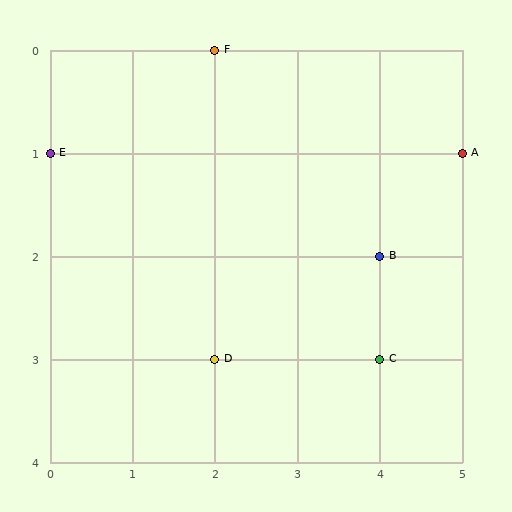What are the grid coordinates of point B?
Point B is at grid coordinates (4, 2).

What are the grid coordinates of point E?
Point E is at grid coordinates (0, 1).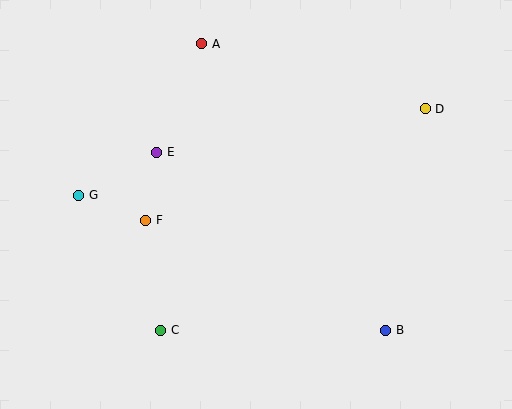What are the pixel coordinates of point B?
Point B is at (386, 330).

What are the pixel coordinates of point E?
Point E is at (157, 152).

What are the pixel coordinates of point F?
Point F is at (146, 220).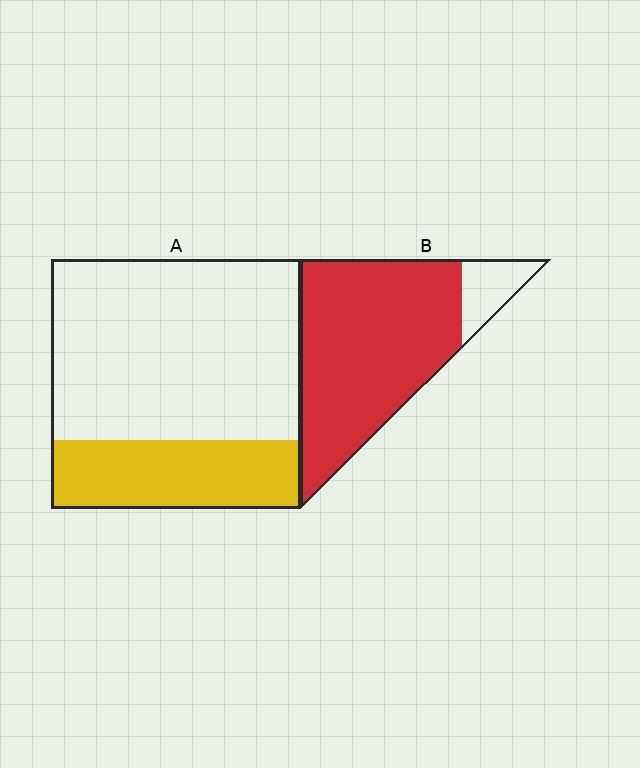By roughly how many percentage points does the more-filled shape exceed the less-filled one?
By roughly 60 percentage points (B over A).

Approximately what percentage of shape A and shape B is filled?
A is approximately 30% and B is approximately 85%.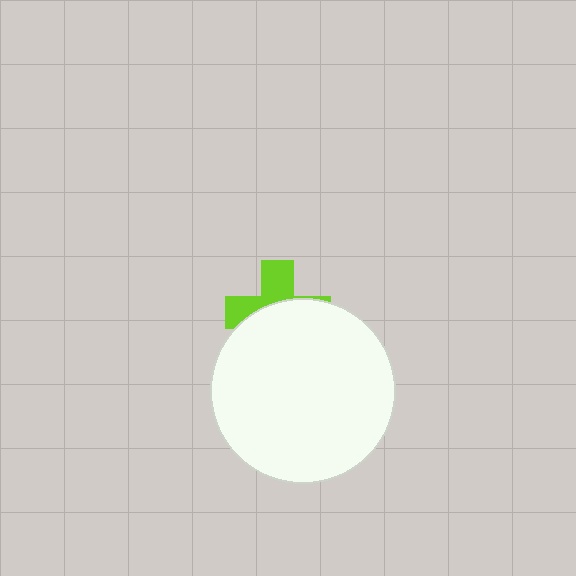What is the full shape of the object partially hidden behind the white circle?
The partially hidden object is a lime cross.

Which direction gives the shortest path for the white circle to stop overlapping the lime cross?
Moving down gives the shortest separation.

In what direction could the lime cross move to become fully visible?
The lime cross could move up. That would shift it out from behind the white circle entirely.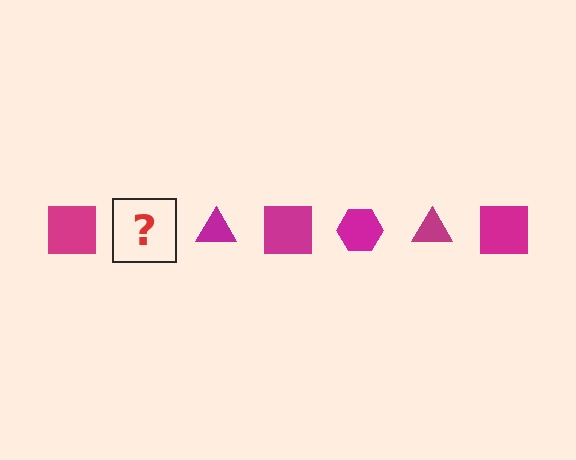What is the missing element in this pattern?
The missing element is a magenta hexagon.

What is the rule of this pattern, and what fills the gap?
The rule is that the pattern cycles through square, hexagon, triangle shapes in magenta. The gap should be filled with a magenta hexagon.